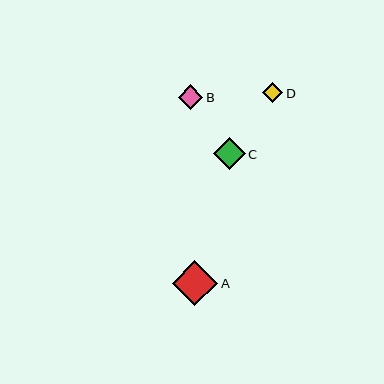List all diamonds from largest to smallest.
From largest to smallest: A, C, B, D.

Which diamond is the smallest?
Diamond D is the smallest with a size of approximately 21 pixels.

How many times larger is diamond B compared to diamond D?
Diamond B is approximately 1.2 times the size of diamond D.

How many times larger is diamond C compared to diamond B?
Diamond C is approximately 1.3 times the size of diamond B.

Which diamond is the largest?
Diamond A is the largest with a size of approximately 46 pixels.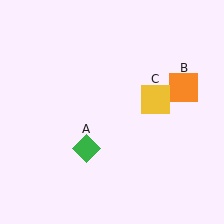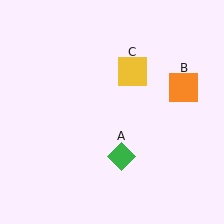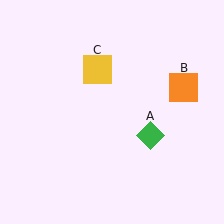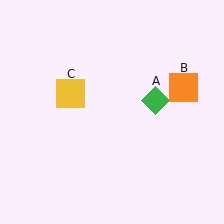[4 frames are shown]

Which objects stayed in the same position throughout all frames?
Orange square (object B) remained stationary.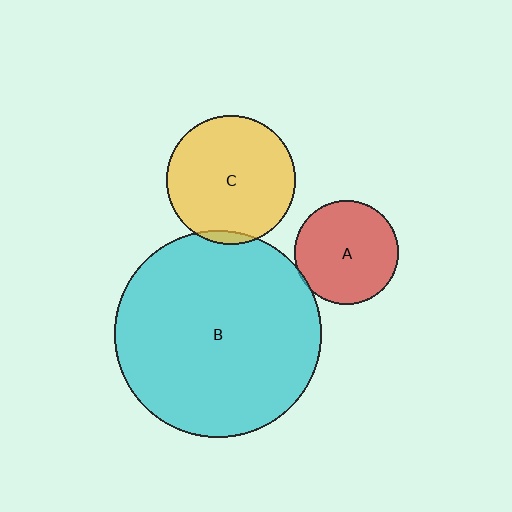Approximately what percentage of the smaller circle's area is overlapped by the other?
Approximately 5%.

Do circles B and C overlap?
Yes.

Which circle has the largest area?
Circle B (cyan).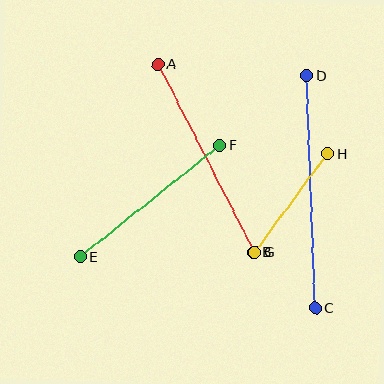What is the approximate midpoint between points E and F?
The midpoint is at approximately (150, 201) pixels.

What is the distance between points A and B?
The distance is approximately 211 pixels.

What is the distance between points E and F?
The distance is approximately 178 pixels.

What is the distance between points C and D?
The distance is approximately 232 pixels.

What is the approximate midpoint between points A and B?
The midpoint is at approximately (206, 158) pixels.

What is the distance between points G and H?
The distance is approximately 122 pixels.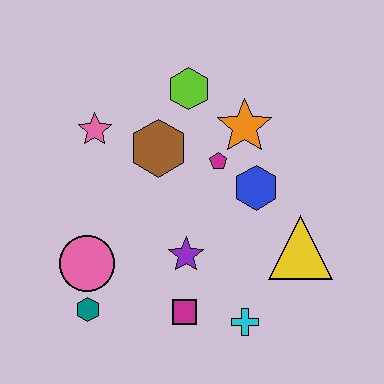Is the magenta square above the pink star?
No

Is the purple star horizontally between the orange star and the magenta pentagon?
No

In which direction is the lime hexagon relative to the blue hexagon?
The lime hexagon is above the blue hexagon.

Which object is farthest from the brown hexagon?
The cyan cross is farthest from the brown hexagon.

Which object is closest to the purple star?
The magenta square is closest to the purple star.